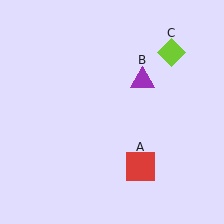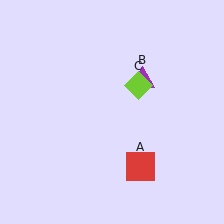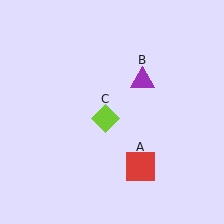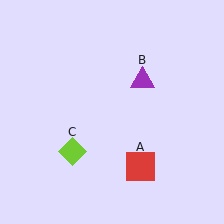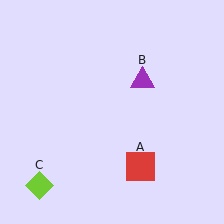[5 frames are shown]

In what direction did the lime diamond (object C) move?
The lime diamond (object C) moved down and to the left.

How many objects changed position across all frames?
1 object changed position: lime diamond (object C).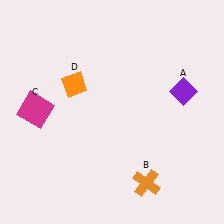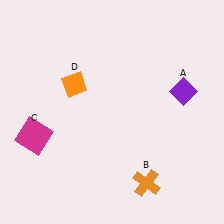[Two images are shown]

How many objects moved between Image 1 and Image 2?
1 object moved between the two images.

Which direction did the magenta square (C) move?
The magenta square (C) moved down.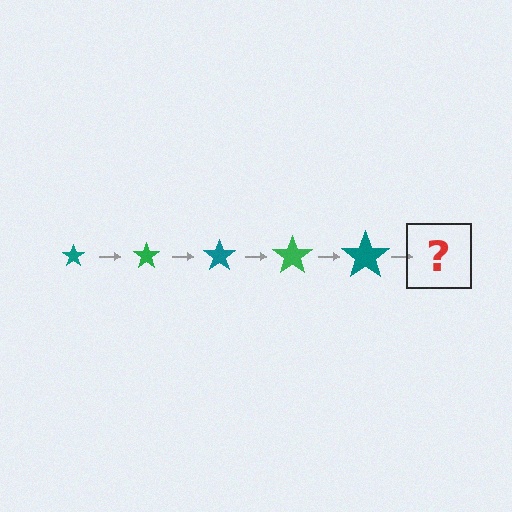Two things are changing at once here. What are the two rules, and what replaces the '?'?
The two rules are that the star grows larger each step and the color cycles through teal and green. The '?' should be a green star, larger than the previous one.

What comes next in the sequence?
The next element should be a green star, larger than the previous one.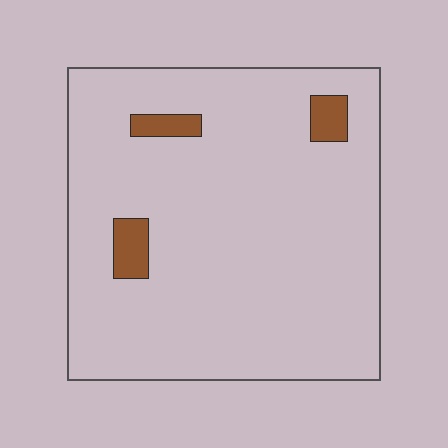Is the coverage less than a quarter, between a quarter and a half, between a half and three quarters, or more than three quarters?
Less than a quarter.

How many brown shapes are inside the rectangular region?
3.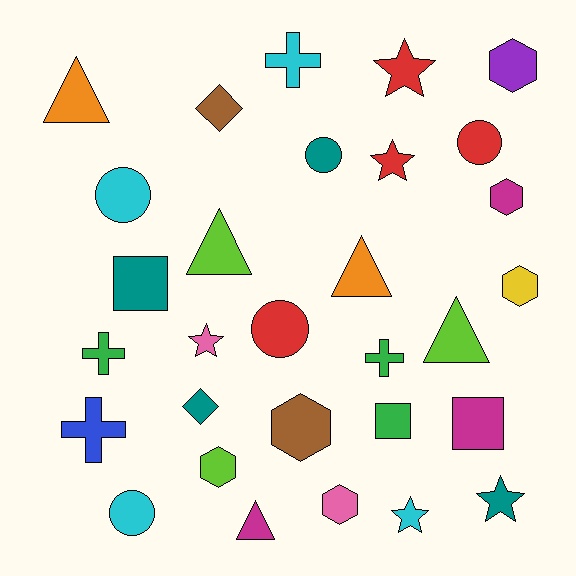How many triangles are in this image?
There are 5 triangles.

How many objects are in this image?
There are 30 objects.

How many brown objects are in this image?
There are 2 brown objects.